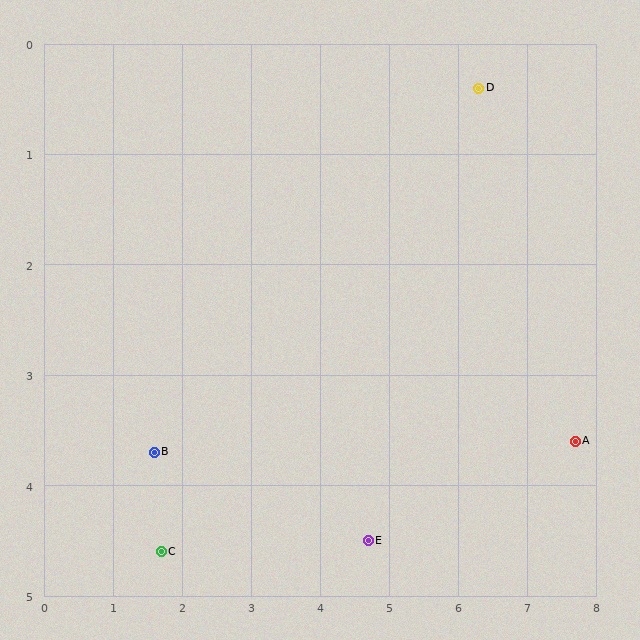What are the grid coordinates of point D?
Point D is at approximately (6.3, 0.4).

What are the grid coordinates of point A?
Point A is at approximately (7.7, 3.6).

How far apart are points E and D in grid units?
Points E and D are about 4.4 grid units apart.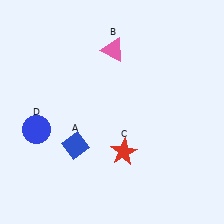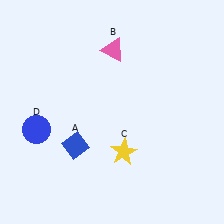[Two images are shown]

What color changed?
The star (C) changed from red in Image 1 to yellow in Image 2.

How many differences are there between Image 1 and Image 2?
There is 1 difference between the two images.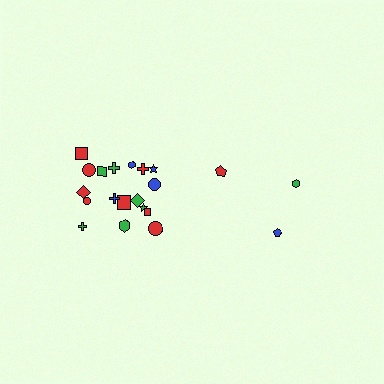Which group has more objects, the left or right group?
The left group.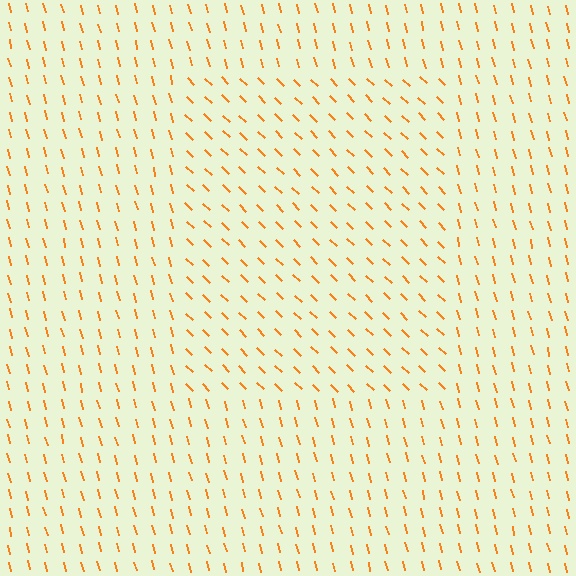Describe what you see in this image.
The image is filled with small orange line segments. A rectangle region in the image has lines oriented differently from the surrounding lines, creating a visible texture boundary.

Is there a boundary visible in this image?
Yes, there is a texture boundary formed by a change in line orientation.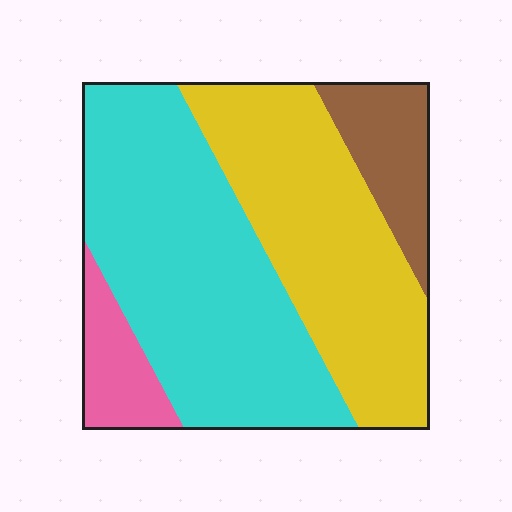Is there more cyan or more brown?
Cyan.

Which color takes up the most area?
Cyan, at roughly 45%.